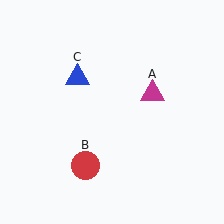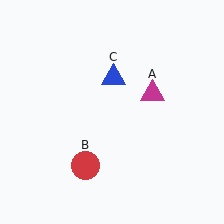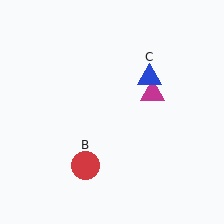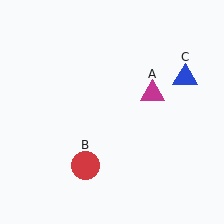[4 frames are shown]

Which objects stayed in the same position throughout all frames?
Magenta triangle (object A) and red circle (object B) remained stationary.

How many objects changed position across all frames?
1 object changed position: blue triangle (object C).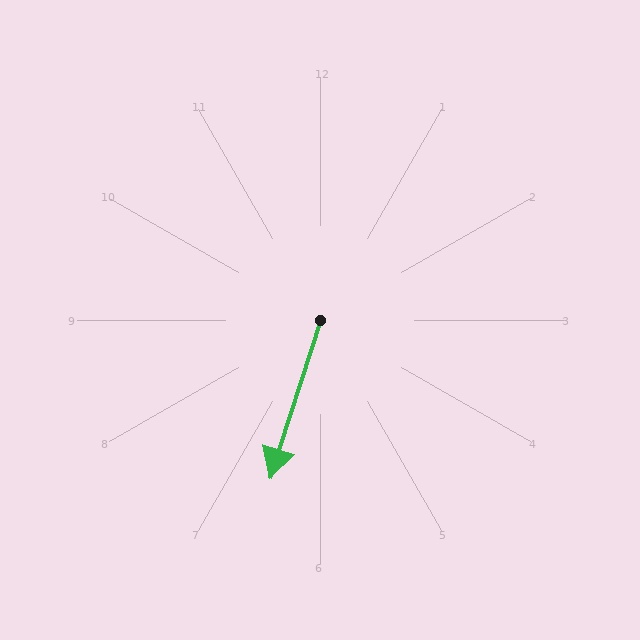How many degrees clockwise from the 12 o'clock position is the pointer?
Approximately 198 degrees.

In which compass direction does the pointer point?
South.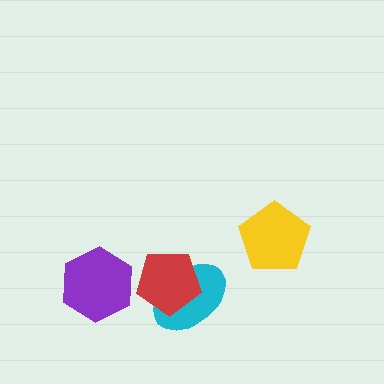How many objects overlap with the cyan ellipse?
1 object overlaps with the cyan ellipse.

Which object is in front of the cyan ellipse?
The red pentagon is in front of the cyan ellipse.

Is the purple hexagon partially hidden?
No, no other shape covers it.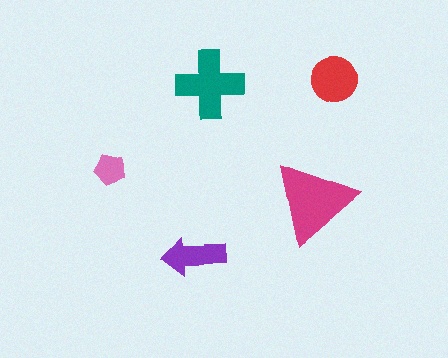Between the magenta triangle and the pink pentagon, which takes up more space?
The magenta triangle.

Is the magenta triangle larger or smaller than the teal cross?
Larger.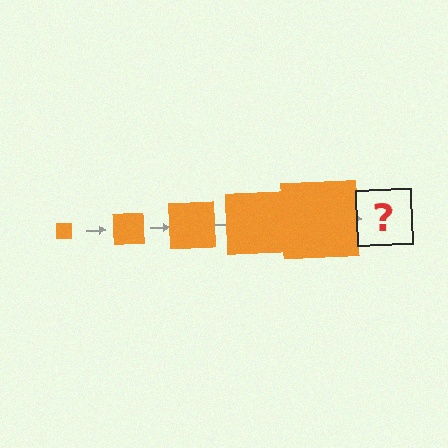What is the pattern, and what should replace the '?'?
The pattern is that the square gets progressively larger each step. The '?' should be an orange square, larger than the previous one.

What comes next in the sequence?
The next element should be an orange square, larger than the previous one.